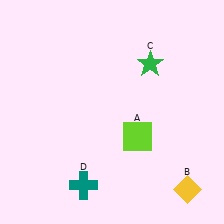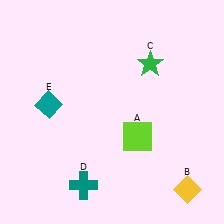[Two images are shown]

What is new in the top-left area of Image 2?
A teal diamond (E) was added in the top-left area of Image 2.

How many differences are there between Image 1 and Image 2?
There is 1 difference between the two images.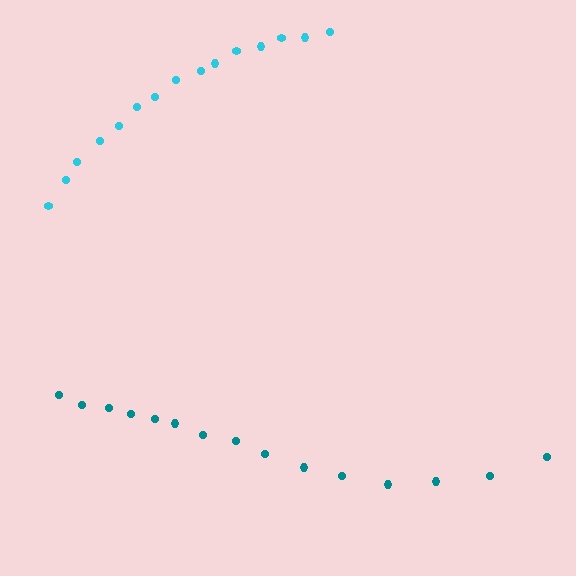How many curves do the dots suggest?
There are 2 distinct paths.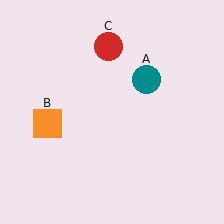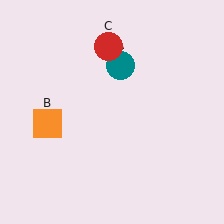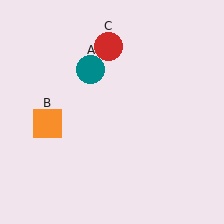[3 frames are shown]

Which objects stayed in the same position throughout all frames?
Orange square (object B) and red circle (object C) remained stationary.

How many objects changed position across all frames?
1 object changed position: teal circle (object A).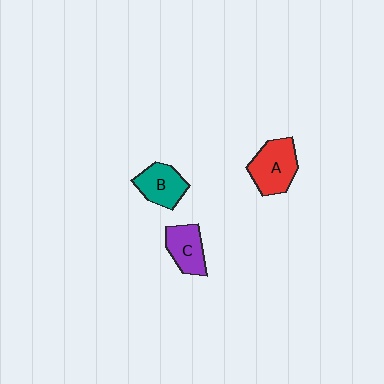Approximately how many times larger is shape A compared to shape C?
Approximately 1.3 times.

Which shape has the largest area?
Shape A (red).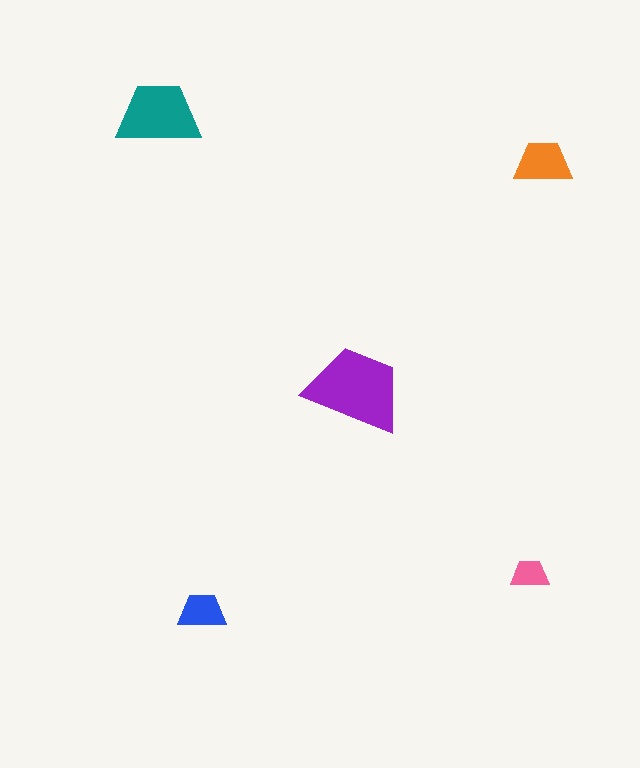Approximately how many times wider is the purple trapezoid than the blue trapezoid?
About 2 times wider.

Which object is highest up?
The teal trapezoid is topmost.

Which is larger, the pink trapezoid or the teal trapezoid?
The teal one.